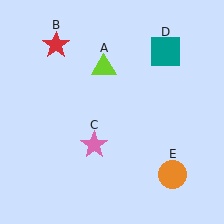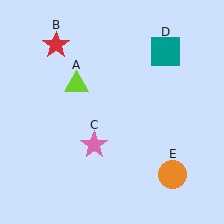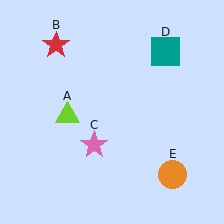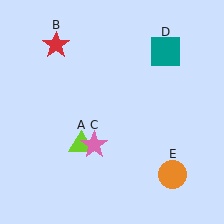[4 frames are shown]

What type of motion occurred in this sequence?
The lime triangle (object A) rotated counterclockwise around the center of the scene.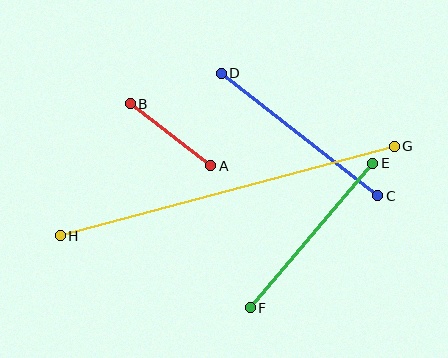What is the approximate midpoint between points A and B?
The midpoint is at approximately (171, 135) pixels.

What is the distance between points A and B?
The distance is approximately 102 pixels.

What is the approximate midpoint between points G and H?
The midpoint is at approximately (227, 191) pixels.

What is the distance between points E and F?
The distance is approximately 189 pixels.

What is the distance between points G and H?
The distance is approximately 346 pixels.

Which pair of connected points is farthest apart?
Points G and H are farthest apart.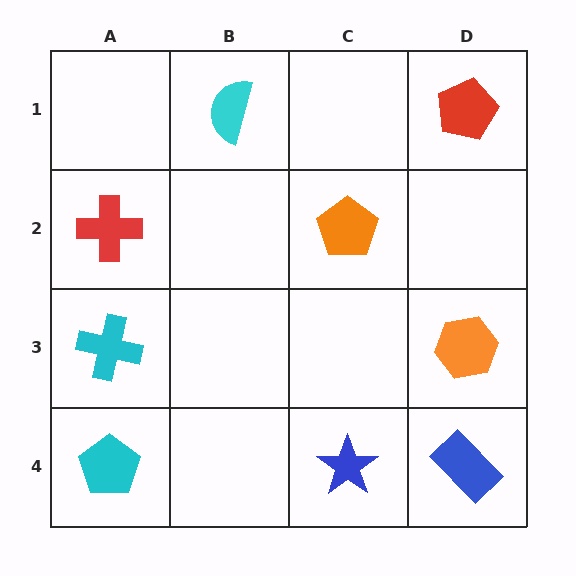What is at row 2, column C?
An orange pentagon.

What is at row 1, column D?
A red pentagon.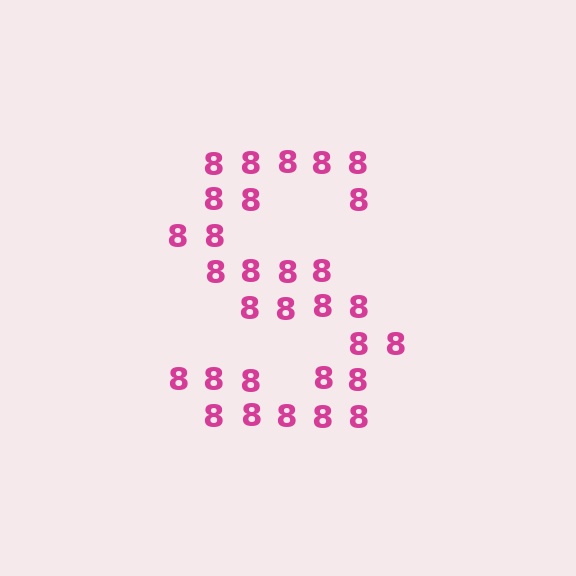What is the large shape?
The large shape is the letter S.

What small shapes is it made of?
It is made of small digit 8's.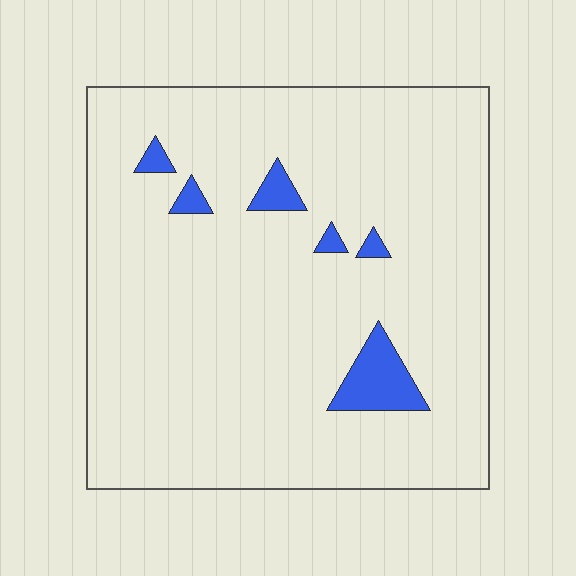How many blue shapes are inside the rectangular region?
6.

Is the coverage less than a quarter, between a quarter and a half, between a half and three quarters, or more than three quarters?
Less than a quarter.